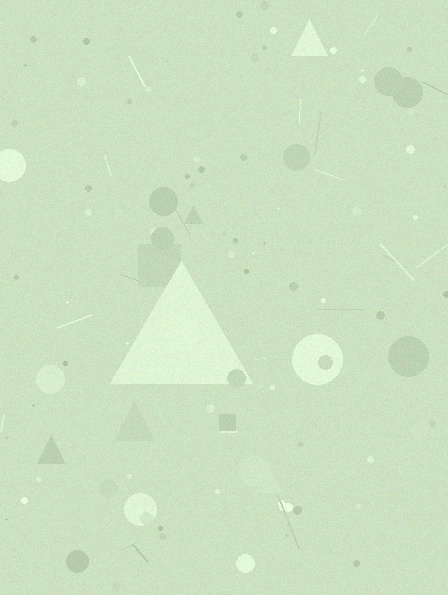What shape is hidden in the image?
A triangle is hidden in the image.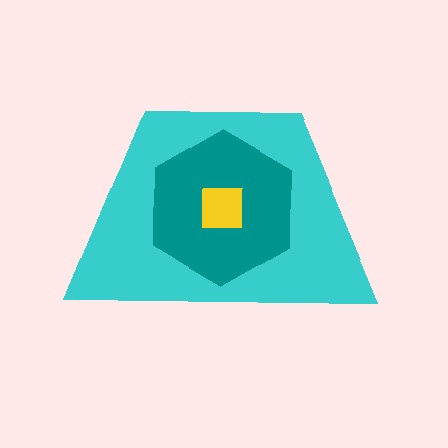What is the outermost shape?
The cyan trapezoid.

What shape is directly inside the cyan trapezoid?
The teal hexagon.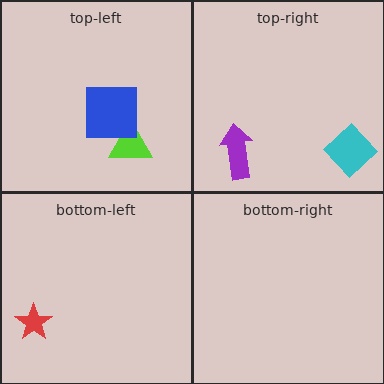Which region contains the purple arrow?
The top-right region.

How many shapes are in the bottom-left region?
1.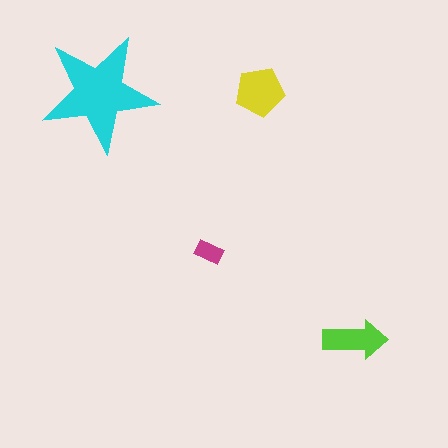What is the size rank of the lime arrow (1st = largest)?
3rd.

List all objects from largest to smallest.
The cyan star, the yellow pentagon, the lime arrow, the magenta rectangle.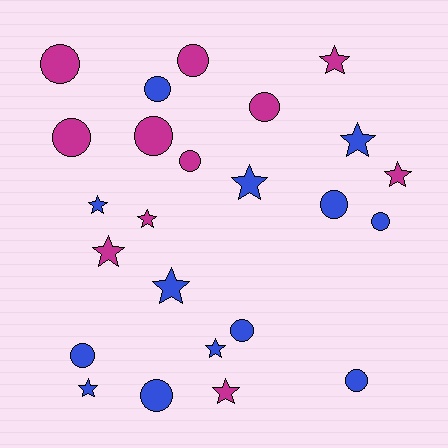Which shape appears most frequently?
Circle, with 13 objects.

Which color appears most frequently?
Blue, with 13 objects.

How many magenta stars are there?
There are 5 magenta stars.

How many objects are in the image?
There are 24 objects.